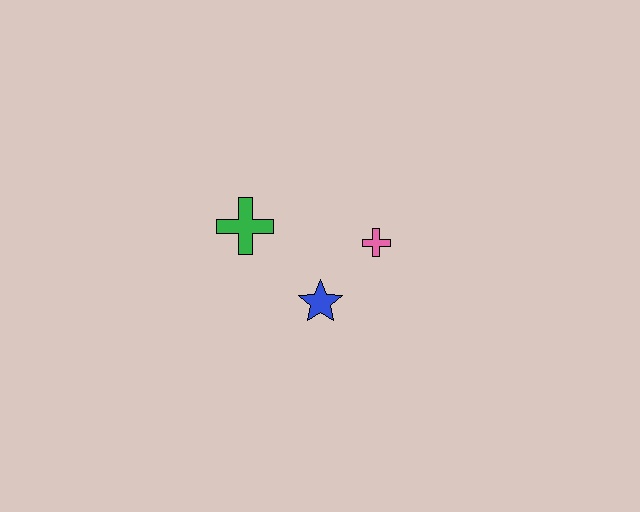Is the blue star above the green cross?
No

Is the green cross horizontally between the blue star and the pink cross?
No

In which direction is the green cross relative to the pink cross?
The green cross is to the left of the pink cross.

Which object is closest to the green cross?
The blue star is closest to the green cross.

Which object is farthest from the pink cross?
The green cross is farthest from the pink cross.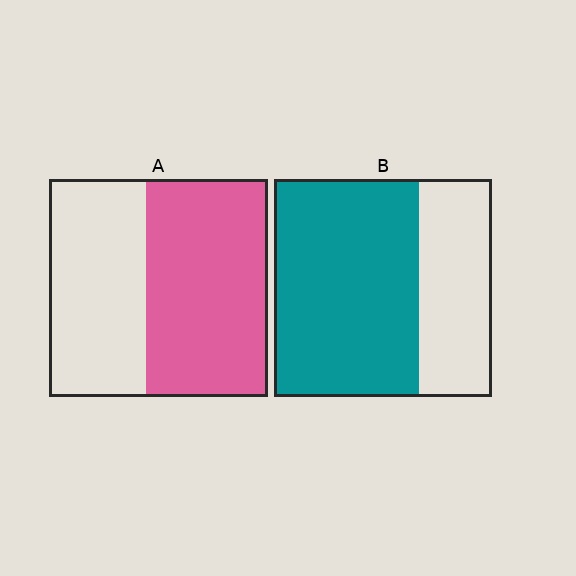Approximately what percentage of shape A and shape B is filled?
A is approximately 55% and B is approximately 65%.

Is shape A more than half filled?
Yes.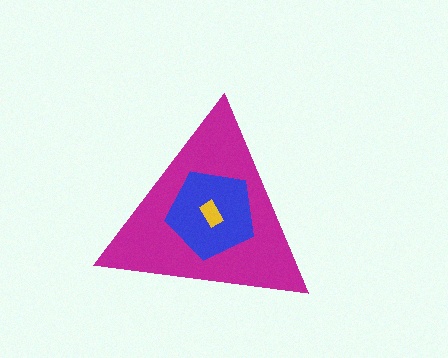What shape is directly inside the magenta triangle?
The blue pentagon.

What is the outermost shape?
The magenta triangle.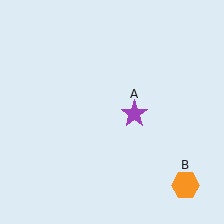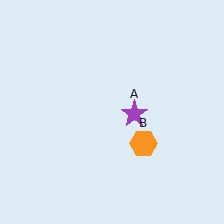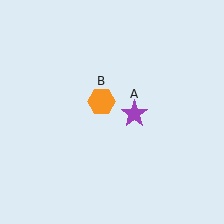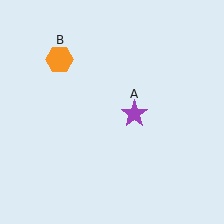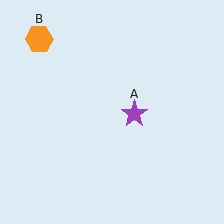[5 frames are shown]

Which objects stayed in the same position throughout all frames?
Purple star (object A) remained stationary.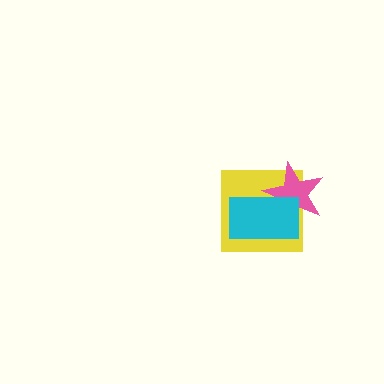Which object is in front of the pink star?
The cyan rectangle is in front of the pink star.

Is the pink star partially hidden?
Yes, it is partially covered by another shape.